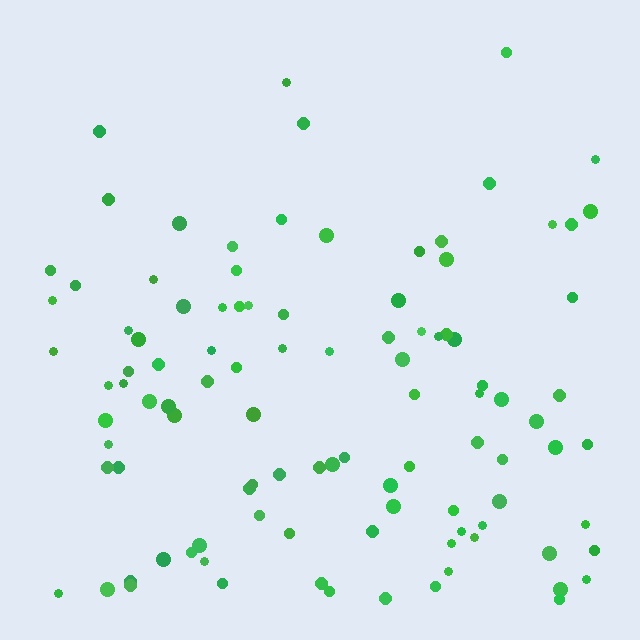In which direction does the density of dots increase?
From top to bottom, with the bottom side densest.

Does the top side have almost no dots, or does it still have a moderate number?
Still a moderate number, just noticeably fewer than the bottom.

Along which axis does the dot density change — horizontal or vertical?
Vertical.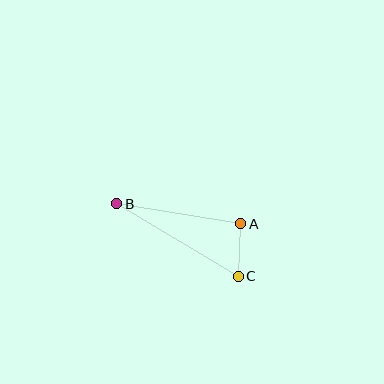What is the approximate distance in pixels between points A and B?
The distance between A and B is approximately 126 pixels.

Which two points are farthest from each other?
Points B and C are farthest from each other.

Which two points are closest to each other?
Points A and C are closest to each other.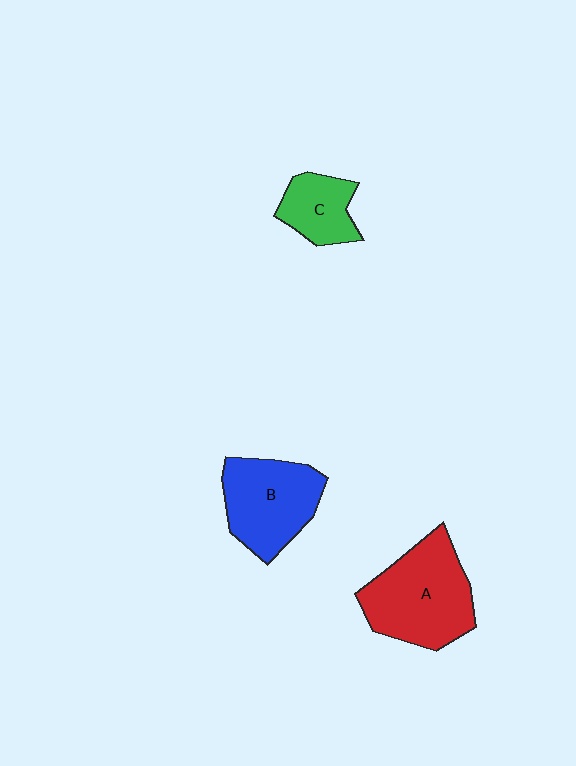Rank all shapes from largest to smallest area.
From largest to smallest: A (red), B (blue), C (green).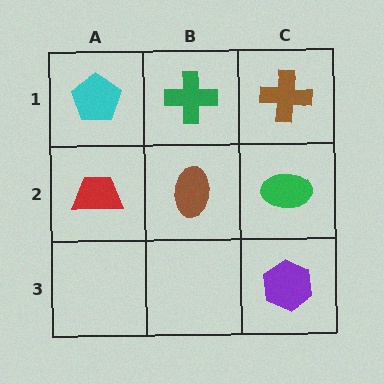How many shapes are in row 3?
1 shape.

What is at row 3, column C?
A purple hexagon.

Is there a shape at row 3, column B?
No, that cell is empty.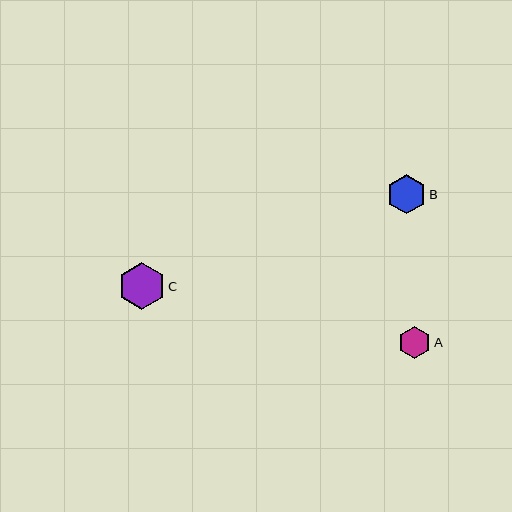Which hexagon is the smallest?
Hexagon A is the smallest with a size of approximately 32 pixels.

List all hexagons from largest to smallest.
From largest to smallest: C, B, A.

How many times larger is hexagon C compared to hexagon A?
Hexagon C is approximately 1.5 times the size of hexagon A.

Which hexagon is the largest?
Hexagon C is the largest with a size of approximately 47 pixels.